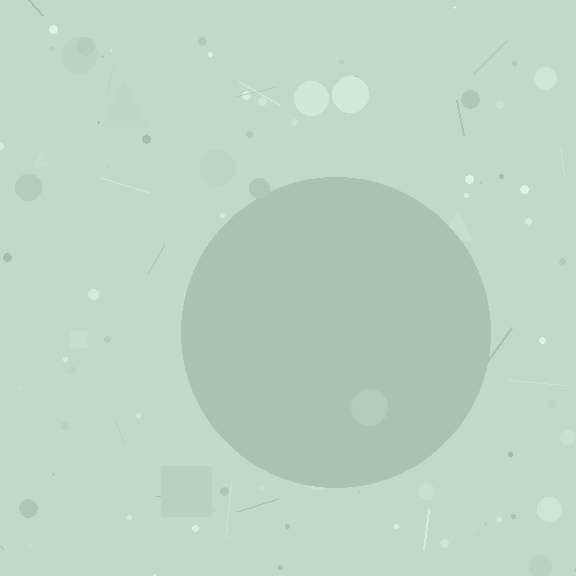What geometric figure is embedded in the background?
A circle is embedded in the background.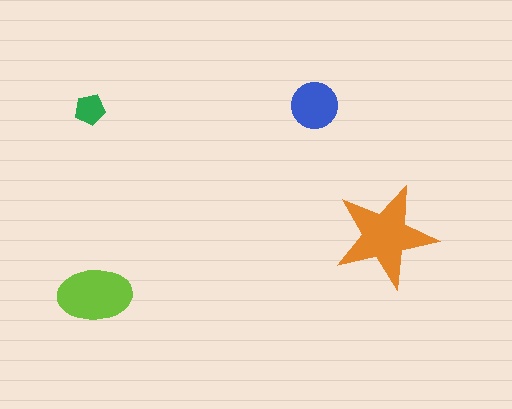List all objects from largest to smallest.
The orange star, the lime ellipse, the blue circle, the green pentagon.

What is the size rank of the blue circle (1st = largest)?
3rd.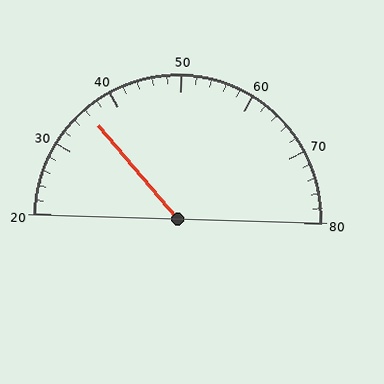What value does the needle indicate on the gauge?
The needle indicates approximately 36.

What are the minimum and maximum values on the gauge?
The gauge ranges from 20 to 80.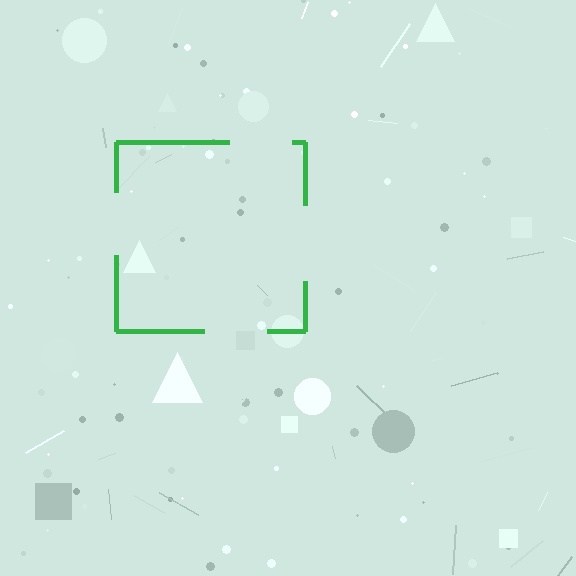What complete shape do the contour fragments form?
The contour fragments form a square.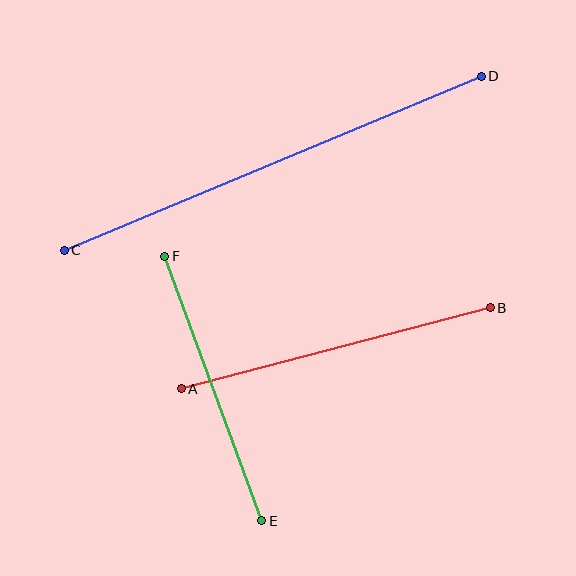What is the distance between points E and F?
The distance is approximately 282 pixels.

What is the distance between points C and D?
The distance is approximately 452 pixels.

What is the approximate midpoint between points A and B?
The midpoint is at approximately (336, 348) pixels.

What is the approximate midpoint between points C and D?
The midpoint is at approximately (273, 163) pixels.